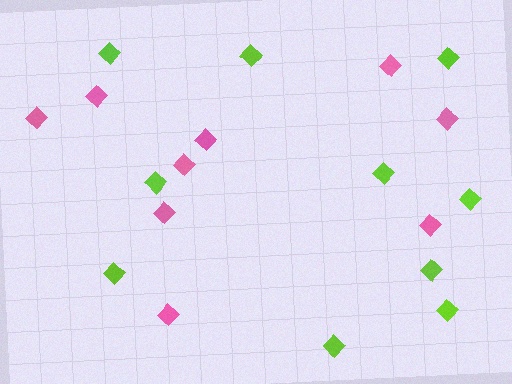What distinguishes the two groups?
There are 2 groups: one group of pink diamonds (9) and one group of lime diamonds (10).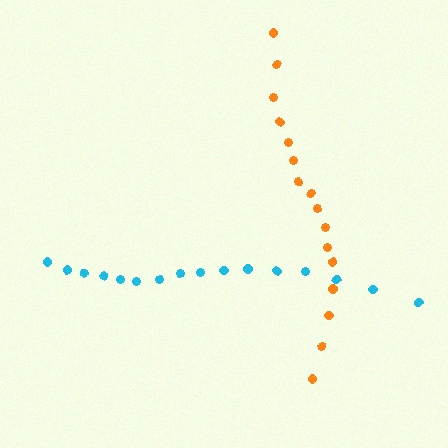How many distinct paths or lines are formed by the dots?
There are 2 distinct paths.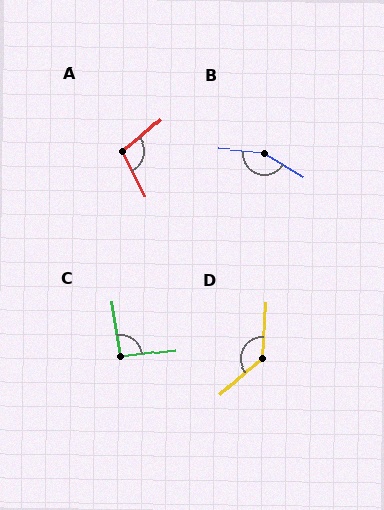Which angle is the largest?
B, at approximately 155 degrees.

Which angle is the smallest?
C, at approximately 92 degrees.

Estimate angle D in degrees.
Approximately 135 degrees.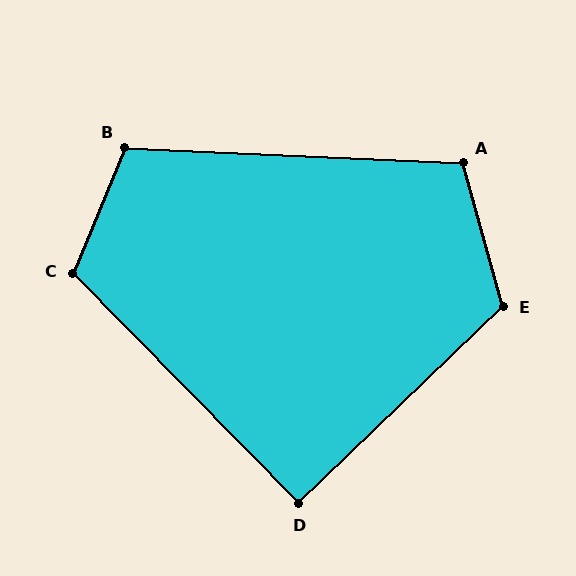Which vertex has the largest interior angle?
E, at approximately 119 degrees.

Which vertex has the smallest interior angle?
D, at approximately 90 degrees.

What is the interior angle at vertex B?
Approximately 110 degrees (obtuse).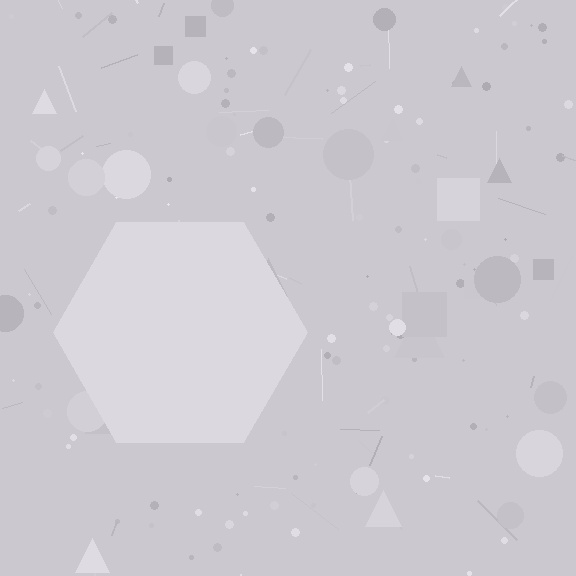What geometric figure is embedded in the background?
A hexagon is embedded in the background.